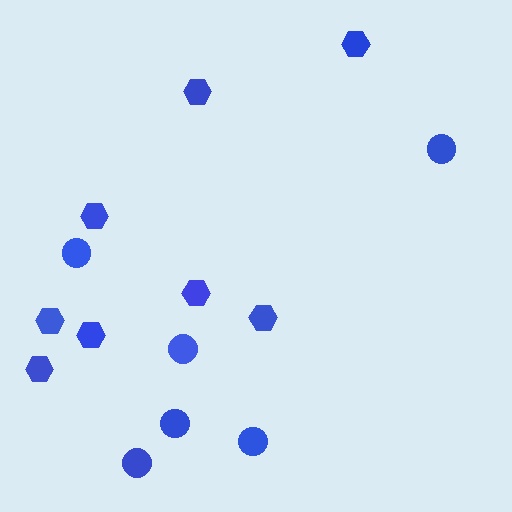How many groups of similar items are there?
There are 2 groups: one group of hexagons (8) and one group of circles (6).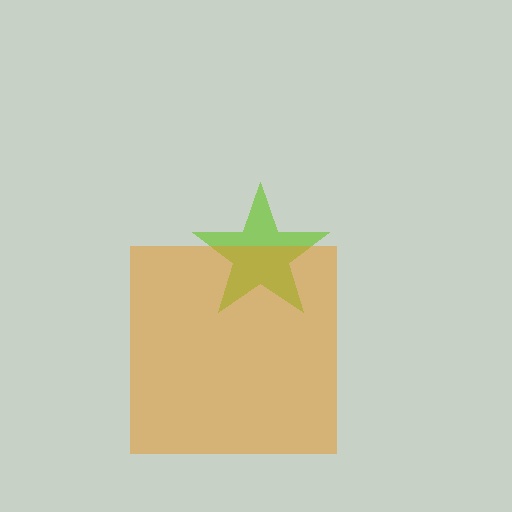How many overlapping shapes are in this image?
There are 2 overlapping shapes in the image.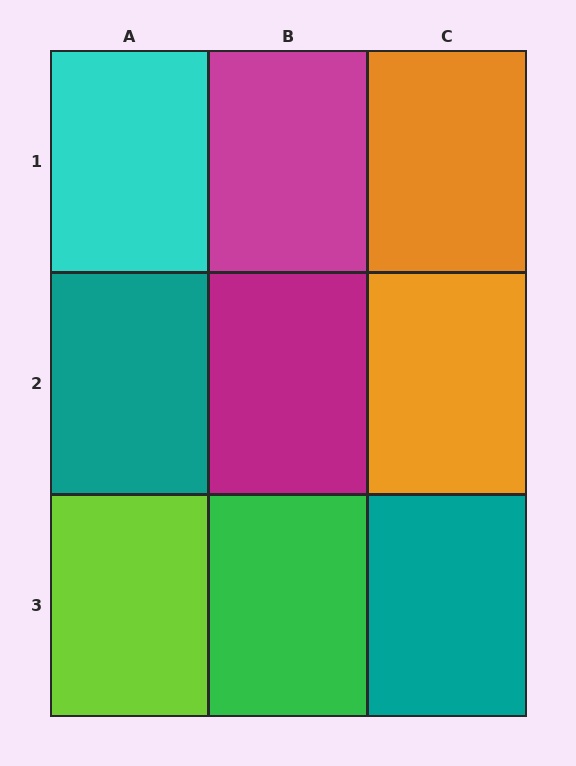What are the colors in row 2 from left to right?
Teal, magenta, orange.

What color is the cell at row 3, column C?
Teal.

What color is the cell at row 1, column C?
Orange.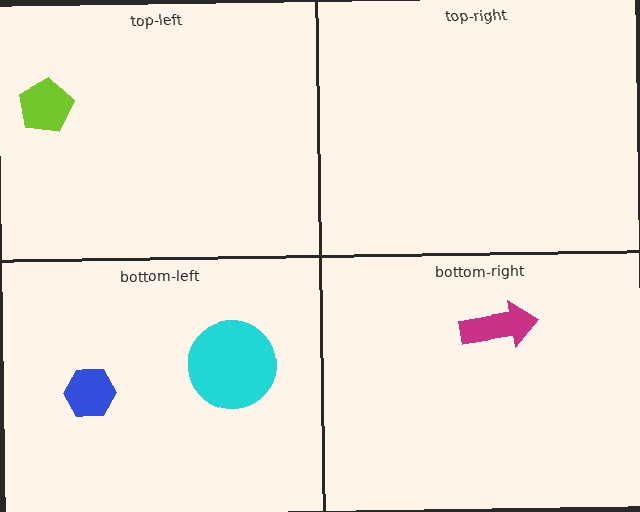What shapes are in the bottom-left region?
The cyan circle, the blue hexagon.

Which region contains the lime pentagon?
The top-left region.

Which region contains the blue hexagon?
The bottom-left region.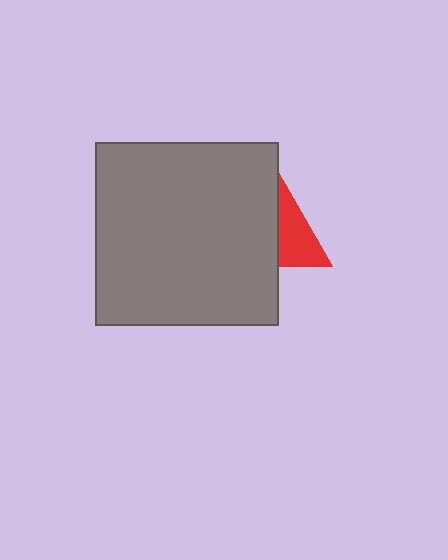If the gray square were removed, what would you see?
You would see the complete red triangle.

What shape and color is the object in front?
The object in front is a gray square.